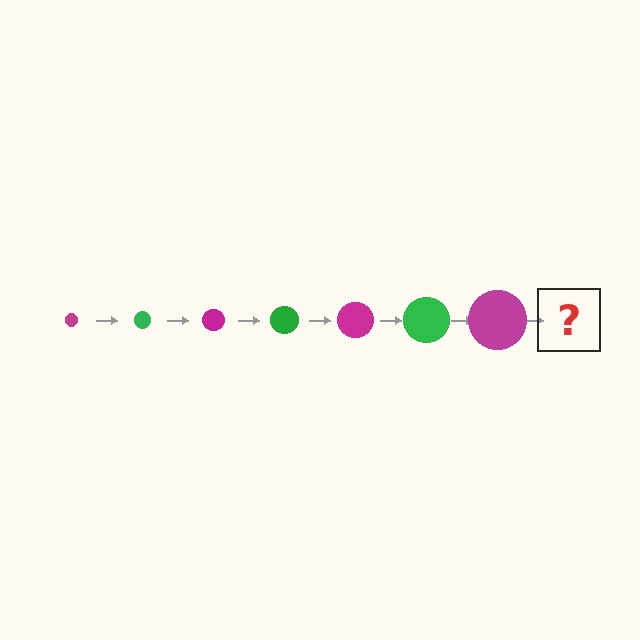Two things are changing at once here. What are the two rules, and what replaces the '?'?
The two rules are that the circle grows larger each step and the color cycles through magenta and green. The '?' should be a green circle, larger than the previous one.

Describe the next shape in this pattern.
It should be a green circle, larger than the previous one.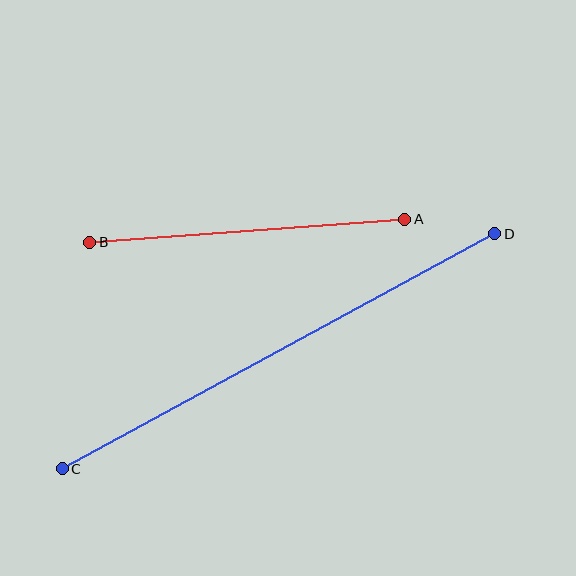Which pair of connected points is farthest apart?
Points C and D are farthest apart.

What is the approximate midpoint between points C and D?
The midpoint is at approximately (279, 351) pixels.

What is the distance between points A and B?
The distance is approximately 316 pixels.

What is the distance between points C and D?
The distance is approximately 492 pixels.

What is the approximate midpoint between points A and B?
The midpoint is at approximately (247, 231) pixels.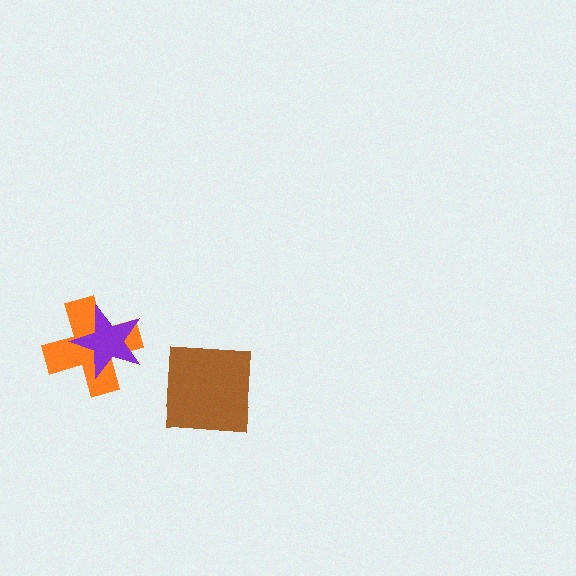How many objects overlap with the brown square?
0 objects overlap with the brown square.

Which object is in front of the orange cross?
The purple star is in front of the orange cross.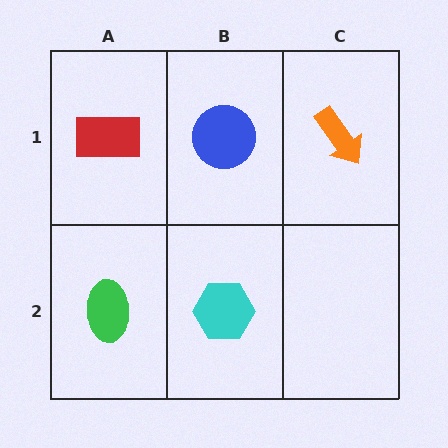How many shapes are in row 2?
2 shapes.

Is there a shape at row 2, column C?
No, that cell is empty.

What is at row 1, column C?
An orange arrow.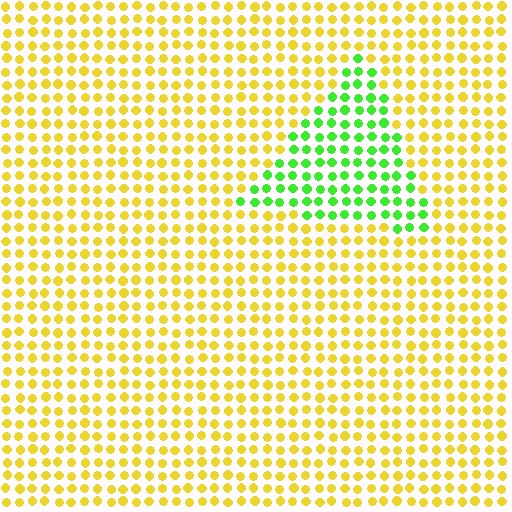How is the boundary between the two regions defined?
The boundary is defined purely by a slight shift in hue (about 63 degrees). Spacing, size, and orientation are identical on both sides.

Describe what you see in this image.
The image is filled with small yellow elements in a uniform arrangement. A triangle-shaped region is visible where the elements are tinted to a slightly different hue, forming a subtle color boundary.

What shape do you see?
I see a triangle.